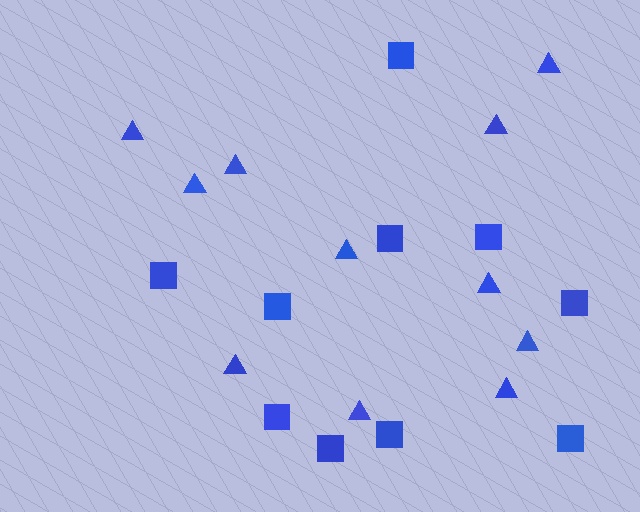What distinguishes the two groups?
There are 2 groups: one group of triangles (11) and one group of squares (10).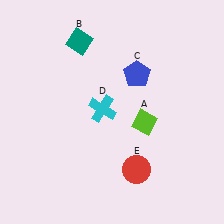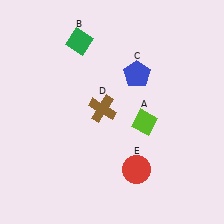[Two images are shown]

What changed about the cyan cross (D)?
In Image 1, D is cyan. In Image 2, it changed to brown.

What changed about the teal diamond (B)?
In Image 1, B is teal. In Image 2, it changed to green.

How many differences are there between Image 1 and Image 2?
There are 2 differences between the two images.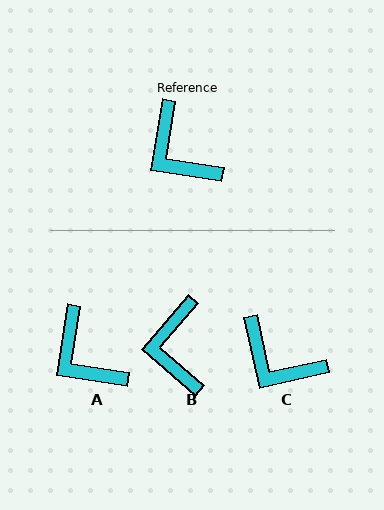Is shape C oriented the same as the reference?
No, it is off by about 22 degrees.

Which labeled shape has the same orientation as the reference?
A.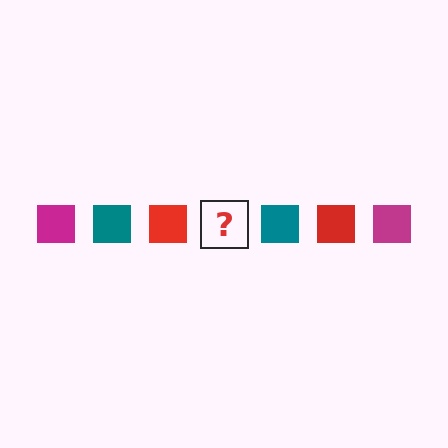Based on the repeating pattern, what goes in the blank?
The blank should be a magenta square.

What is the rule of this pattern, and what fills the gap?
The rule is that the pattern cycles through magenta, teal, red squares. The gap should be filled with a magenta square.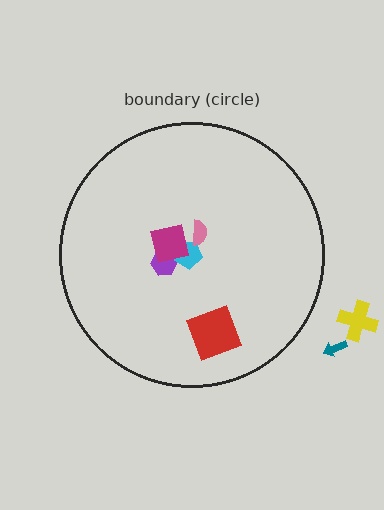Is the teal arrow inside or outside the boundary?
Outside.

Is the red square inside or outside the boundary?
Inside.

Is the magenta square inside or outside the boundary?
Inside.